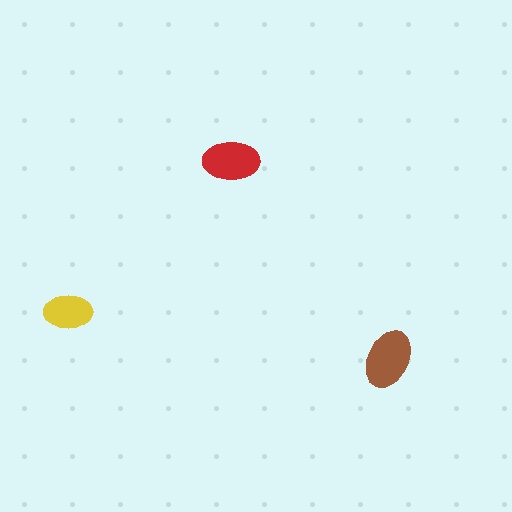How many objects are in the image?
There are 3 objects in the image.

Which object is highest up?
The red ellipse is topmost.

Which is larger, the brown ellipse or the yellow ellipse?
The brown one.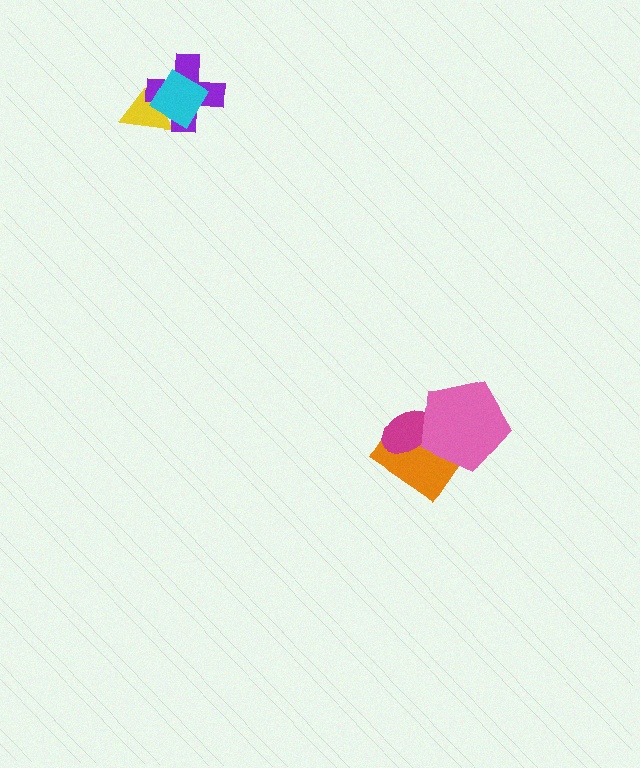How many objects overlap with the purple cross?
2 objects overlap with the purple cross.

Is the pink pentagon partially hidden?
No, no other shape covers it.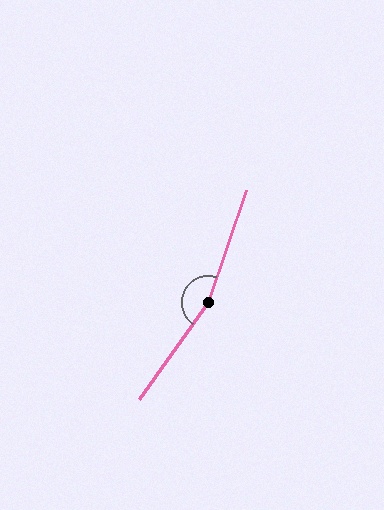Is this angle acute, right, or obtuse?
It is obtuse.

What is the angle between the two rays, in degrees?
Approximately 164 degrees.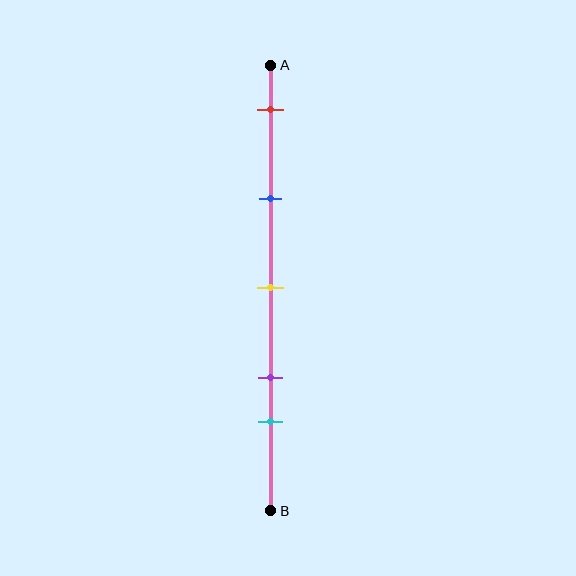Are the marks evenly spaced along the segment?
No, the marks are not evenly spaced.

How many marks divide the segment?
There are 5 marks dividing the segment.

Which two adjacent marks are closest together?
The purple and cyan marks are the closest adjacent pair.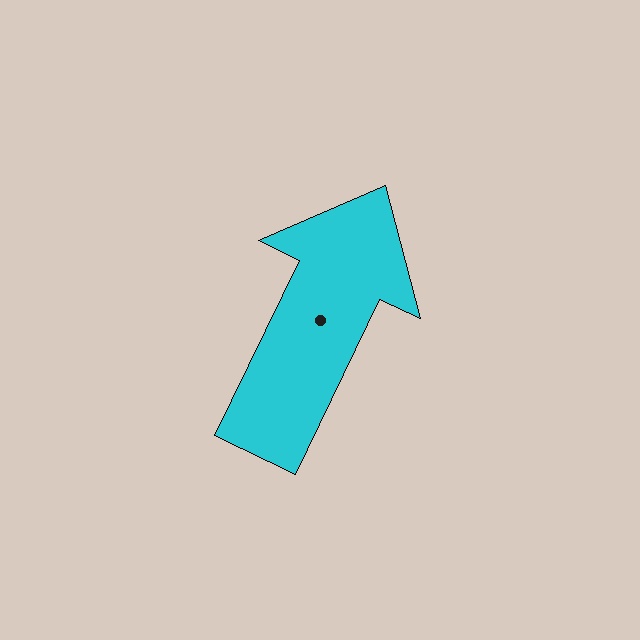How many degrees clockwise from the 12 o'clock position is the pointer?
Approximately 26 degrees.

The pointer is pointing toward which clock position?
Roughly 1 o'clock.